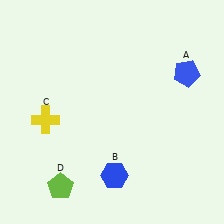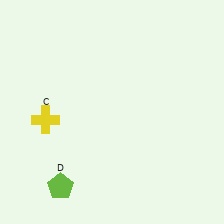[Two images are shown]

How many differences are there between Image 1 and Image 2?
There are 2 differences between the two images.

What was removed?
The blue pentagon (A), the blue hexagon (B) were removed in Image 2.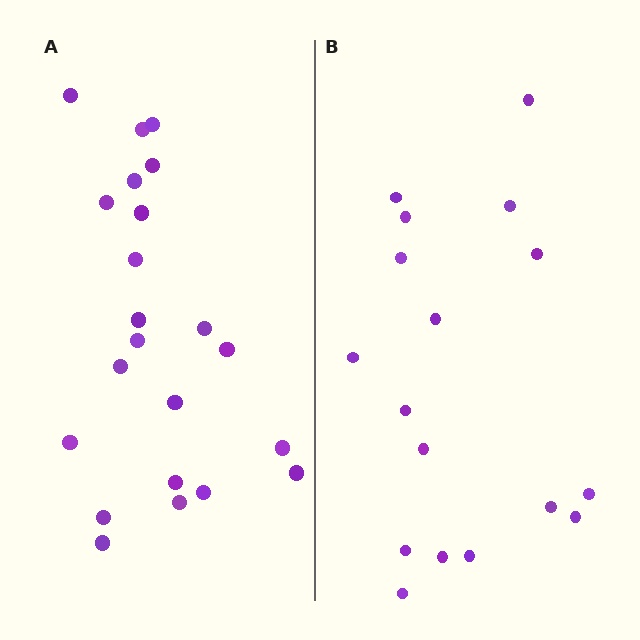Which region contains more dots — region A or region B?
Region A (the left region) has more dots.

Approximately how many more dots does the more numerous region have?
Region A has about 5 more dots than region B.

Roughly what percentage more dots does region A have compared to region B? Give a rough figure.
About 30% more.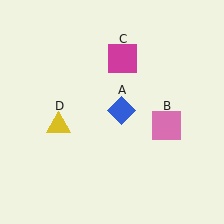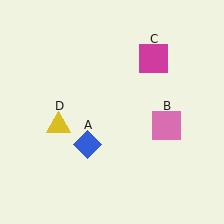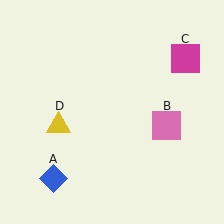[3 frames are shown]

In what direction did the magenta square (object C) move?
The magenta square (object C) moved right.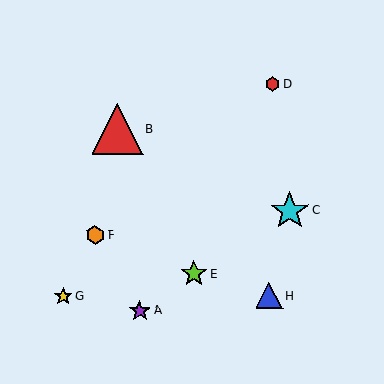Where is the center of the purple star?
The center of the purple star is at (140, 311).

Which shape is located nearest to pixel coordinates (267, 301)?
The blue triangle (labeled H) at (269, 296) is nearest to that location.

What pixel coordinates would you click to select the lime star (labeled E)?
Click at (194, 274) to select the lime star E.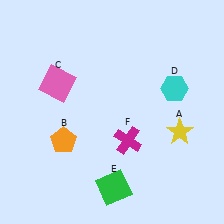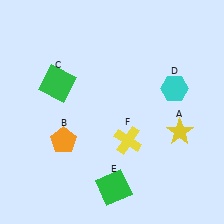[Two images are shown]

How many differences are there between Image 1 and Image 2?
There are 2 differences between the two images.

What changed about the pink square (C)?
In Image 1, C is pink. In Image 2, it changed to green.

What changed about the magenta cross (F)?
In Image 1, F is magenta. In Image 2, it changed to yellow.